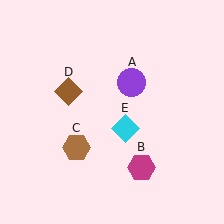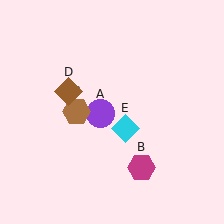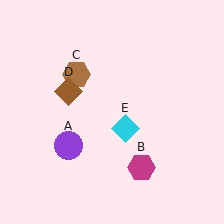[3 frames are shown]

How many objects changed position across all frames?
2 objects changed position: purple circle (object A), brown hexagon (object C).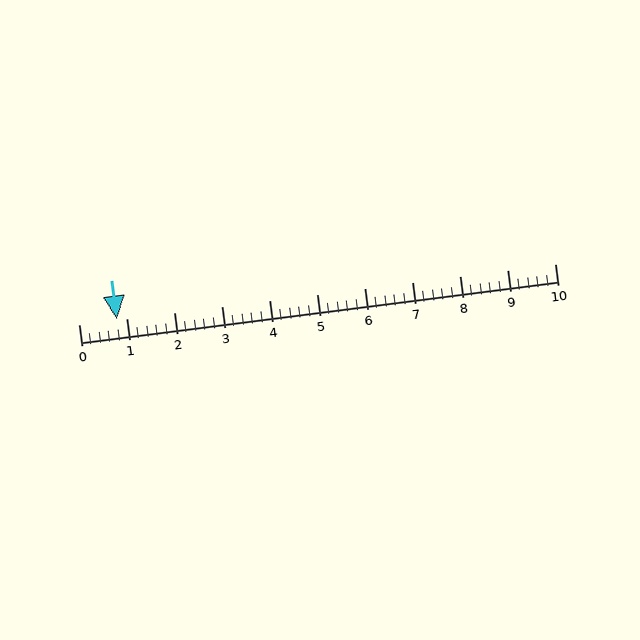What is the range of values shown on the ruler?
The ruler shows values from 0 to 10.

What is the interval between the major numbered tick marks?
The major tick marks are spaced 1 units apart.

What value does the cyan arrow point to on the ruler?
The cyan arrow points to approximately 0.8.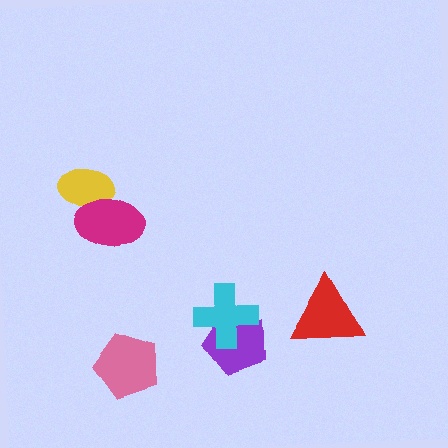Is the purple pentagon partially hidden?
Yes, it is partially covered by another shape.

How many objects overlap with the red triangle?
0 objects overlap with the red triangle.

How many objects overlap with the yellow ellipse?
1 object overlaps with the yellow ellipse.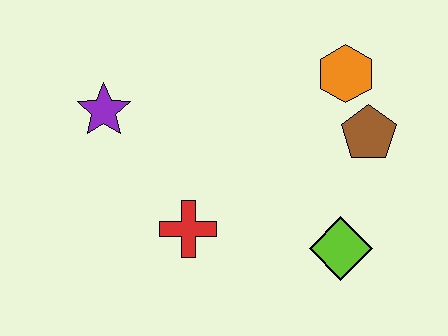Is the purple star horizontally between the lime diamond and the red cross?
No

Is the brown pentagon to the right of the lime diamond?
Yes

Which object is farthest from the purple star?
The lime diamond is farthest from the purple star.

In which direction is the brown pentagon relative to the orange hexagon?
The brown pentagon is below the orange hexagon.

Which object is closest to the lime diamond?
The brown pentagon is closest to the lime diamond.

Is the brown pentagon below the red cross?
No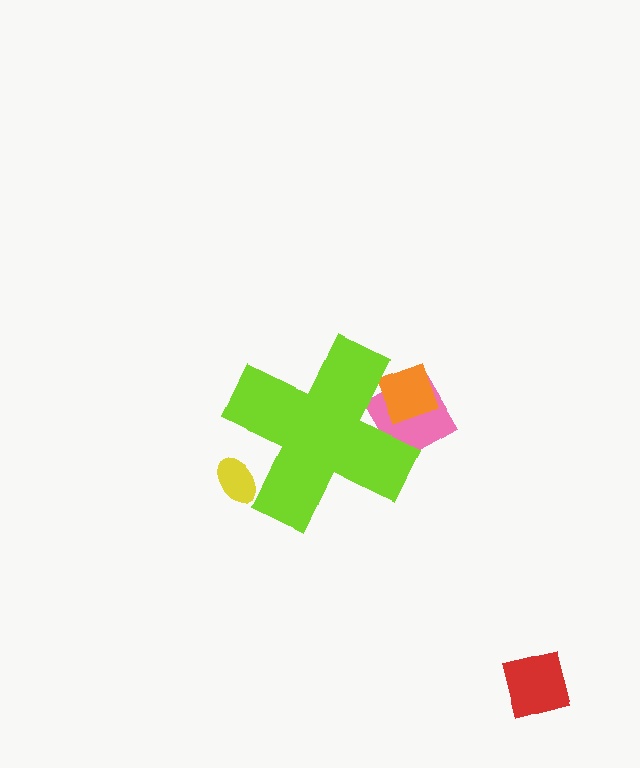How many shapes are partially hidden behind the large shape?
3 shapes are partially hidden.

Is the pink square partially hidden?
Yes, the pink square is partially hidden behind the lime cross.